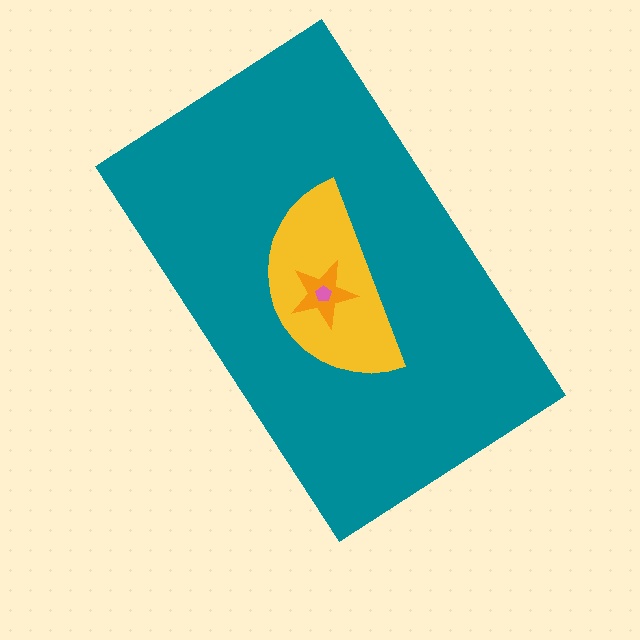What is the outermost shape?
The teal rectangle.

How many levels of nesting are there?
4.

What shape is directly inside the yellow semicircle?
The orange star.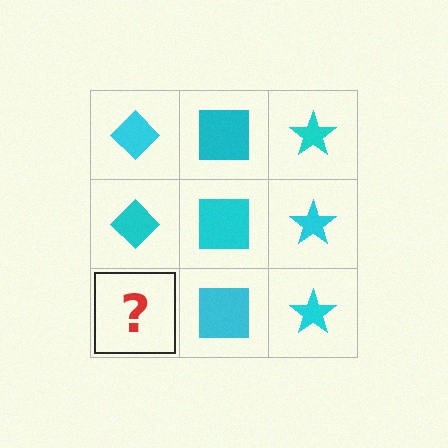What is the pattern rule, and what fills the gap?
The rule is that each column has a consistent shape. The gap should be filled with a cyan diamond.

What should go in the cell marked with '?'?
The missing cell should contain a cyan diamond.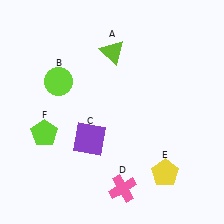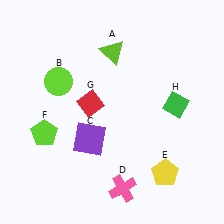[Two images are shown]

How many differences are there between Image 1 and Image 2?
There are 2 differences between the two images.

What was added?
A red diamond (G), a green diamond (H) were added in Image 2.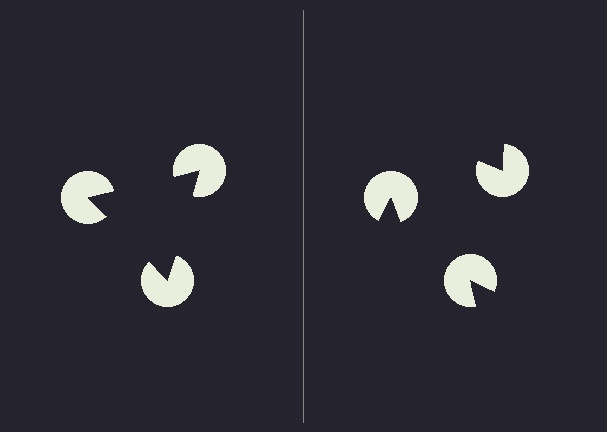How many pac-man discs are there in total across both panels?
6 — 3 on each side.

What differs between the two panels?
The pac-man discs are positioned identically on both sides; only the wedge orientations differ. On the left they align to a triangle; on the right they are misaligned.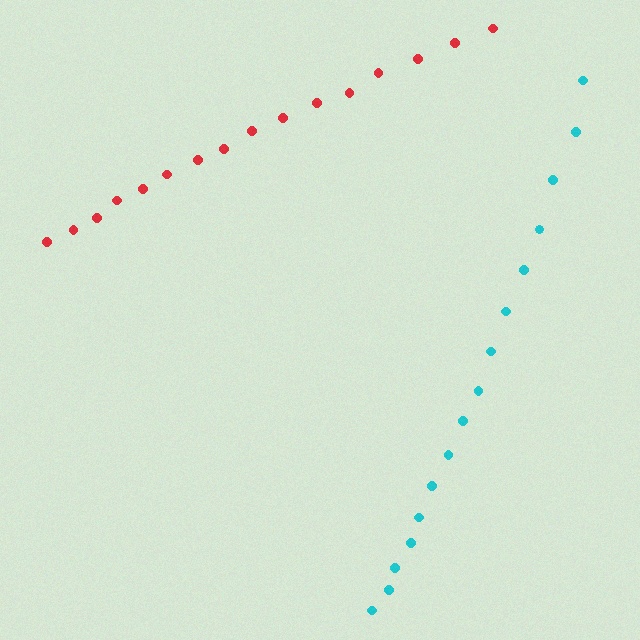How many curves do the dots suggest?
There are 2 distinct paths.